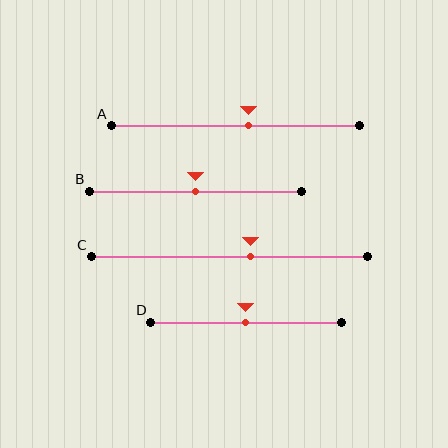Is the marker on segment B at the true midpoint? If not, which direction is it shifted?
Yes, the marker on segment B is at the true midpoint.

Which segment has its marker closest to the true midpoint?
Segment B has its marker closest to the true midpoint.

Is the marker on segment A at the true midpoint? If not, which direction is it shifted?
No, the marker on segment A is shifted to the right by about 5% of the segment length.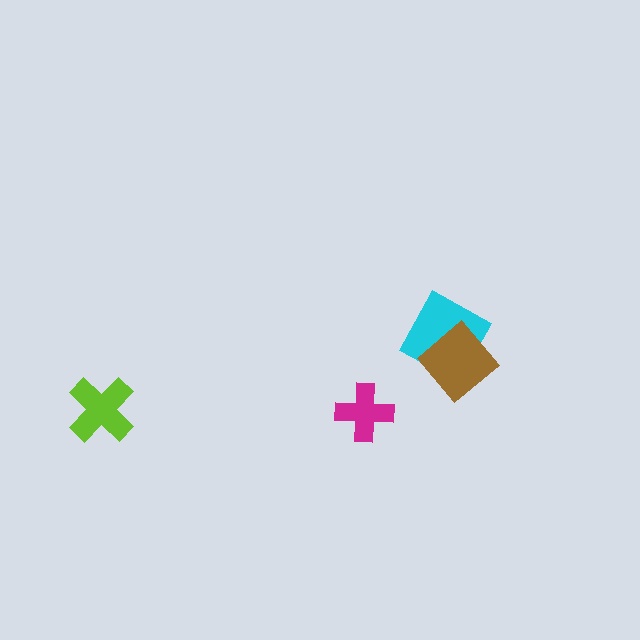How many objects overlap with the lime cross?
0 objects overlap with the lime cross.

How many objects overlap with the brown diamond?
1 object overlaps with the brown diamond.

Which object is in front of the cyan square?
The brown diamond is in front of the cyan square.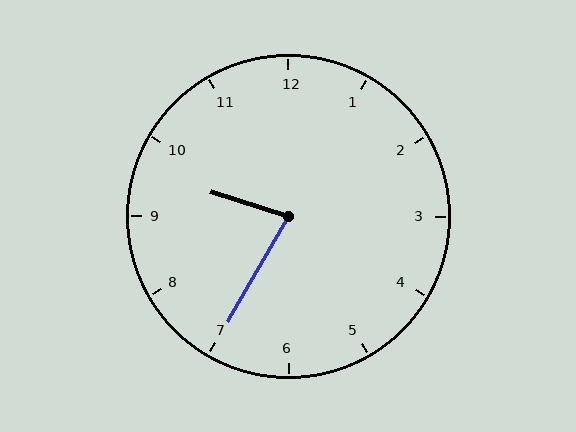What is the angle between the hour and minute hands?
Approximately 78 degrees.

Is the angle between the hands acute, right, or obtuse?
It is acute.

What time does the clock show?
9:35.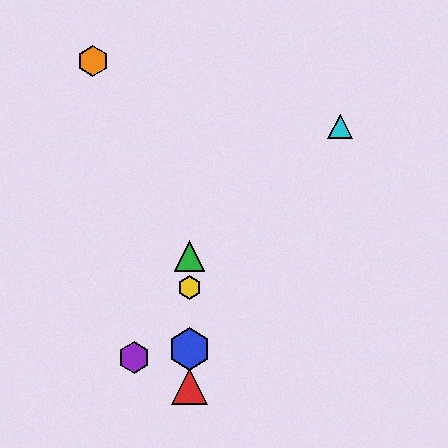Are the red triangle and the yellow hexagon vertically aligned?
Yes, both are at x≈189.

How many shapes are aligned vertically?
4 shapes (the red triangle, the blue hexagon, the green triangle, the yellow hexagon) are aligned vertically.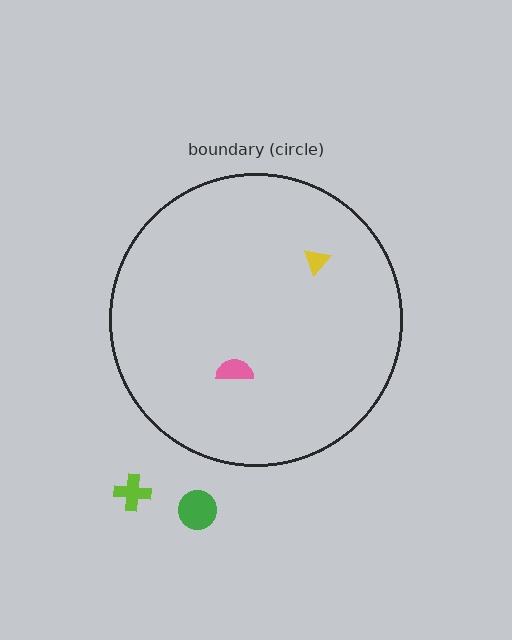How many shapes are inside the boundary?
2 inside, 2 outside.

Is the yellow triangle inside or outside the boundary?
Inside.